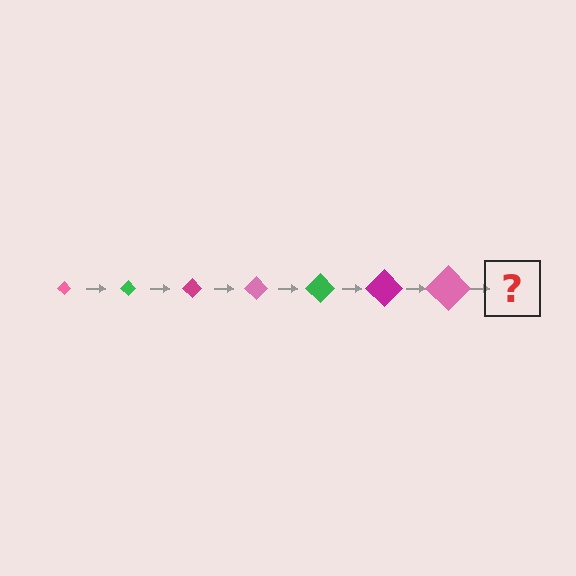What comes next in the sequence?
The next element should be a green diamond, larger than the previous one.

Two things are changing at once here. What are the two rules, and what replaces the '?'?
The two rules are that the diamond grows larger each step and the color cycles through pink, green, and magenta. The '?' should be a green diamond, larger than the previous one.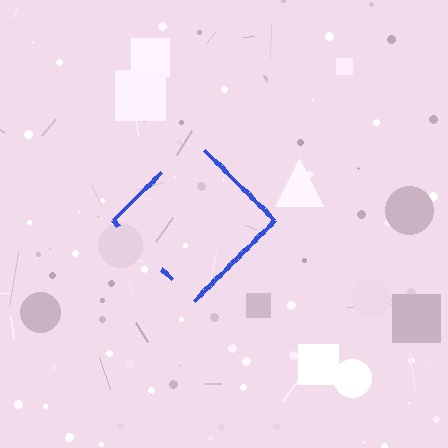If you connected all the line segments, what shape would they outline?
They would outline a diamond.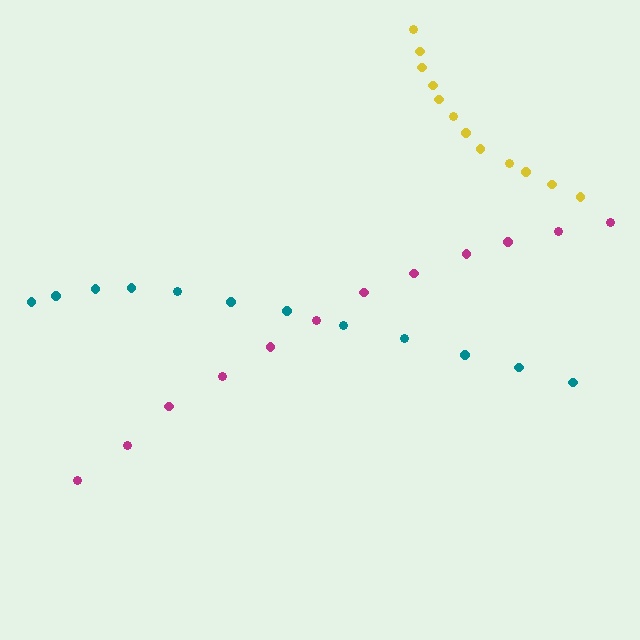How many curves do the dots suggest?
There are 3 distinct paths.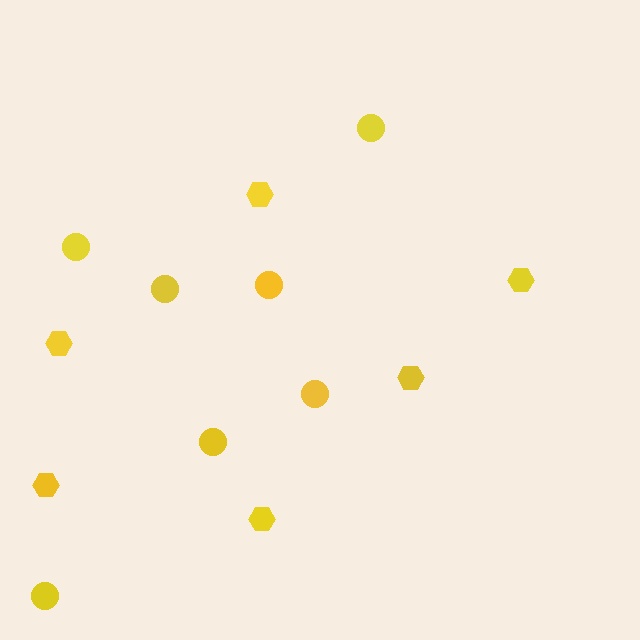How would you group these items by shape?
There are 2 groups: one group of hexagons (6) and one group of circles (7).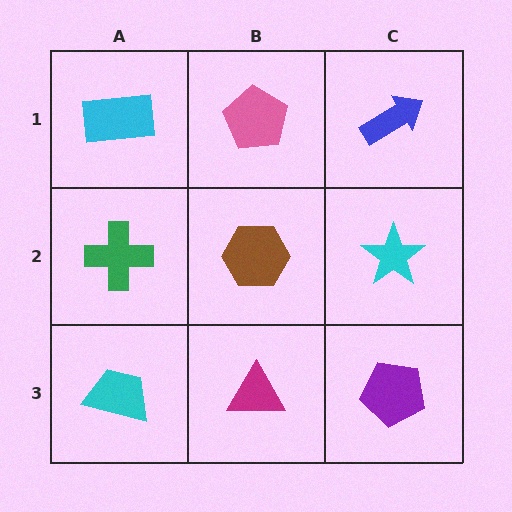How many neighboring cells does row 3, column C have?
2.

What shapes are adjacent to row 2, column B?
A pink pentagon (row 1, column B), a magenta triangle (row 3, column B), a green cross (row 2, column A), a cyan star (row 2, column C).